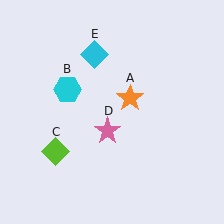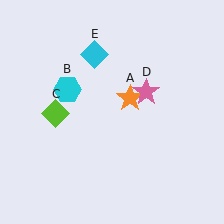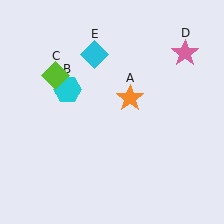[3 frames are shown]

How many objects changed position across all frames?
2 objects changed position: lime diamond (object C), pink star (object D).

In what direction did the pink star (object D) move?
The pink star (object D) moved up and to the right.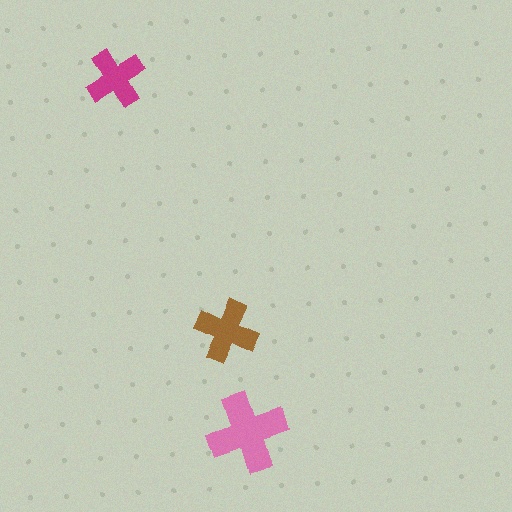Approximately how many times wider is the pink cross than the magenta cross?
About 1.5 times wider.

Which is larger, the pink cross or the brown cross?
The pink one.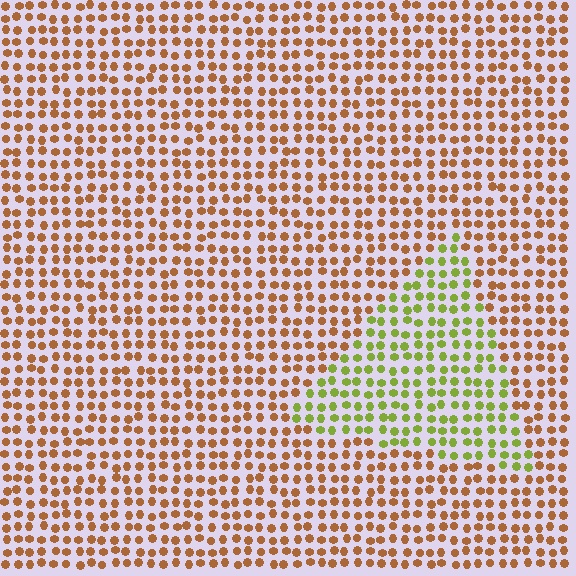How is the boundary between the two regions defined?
The boundary is defined purely by a slight shift in hue (about 58 degrees). Spacing, size, and orientation are identical on both sides.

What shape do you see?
I see a triangle.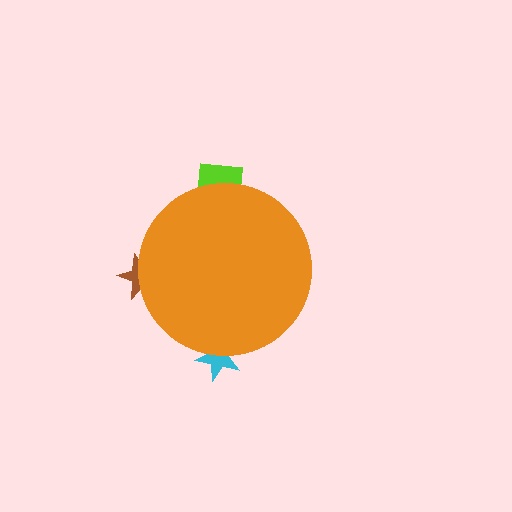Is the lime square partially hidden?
Yes, the lime square is partially hidden behind the orange circle.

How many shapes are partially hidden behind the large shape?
3 shapes are partially hidden.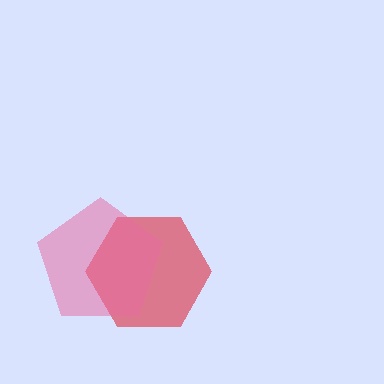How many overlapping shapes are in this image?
There are 2 overlapping shapes in the image.